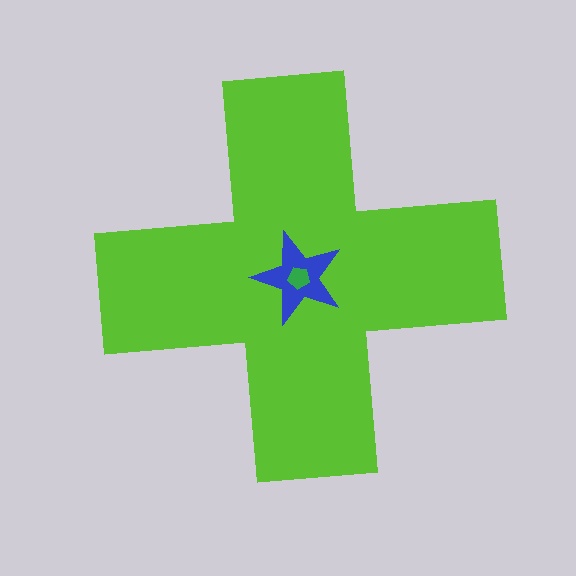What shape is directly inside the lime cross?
The blue star.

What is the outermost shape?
The lime cross.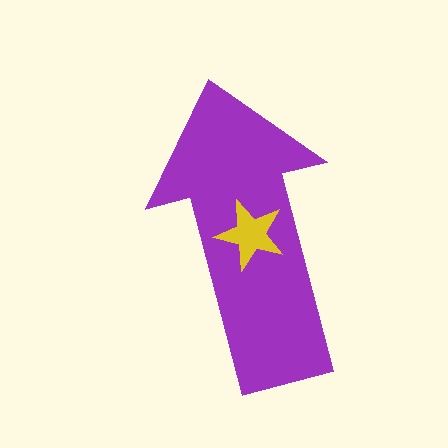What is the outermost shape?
The purple arrow.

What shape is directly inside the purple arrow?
The yellow star.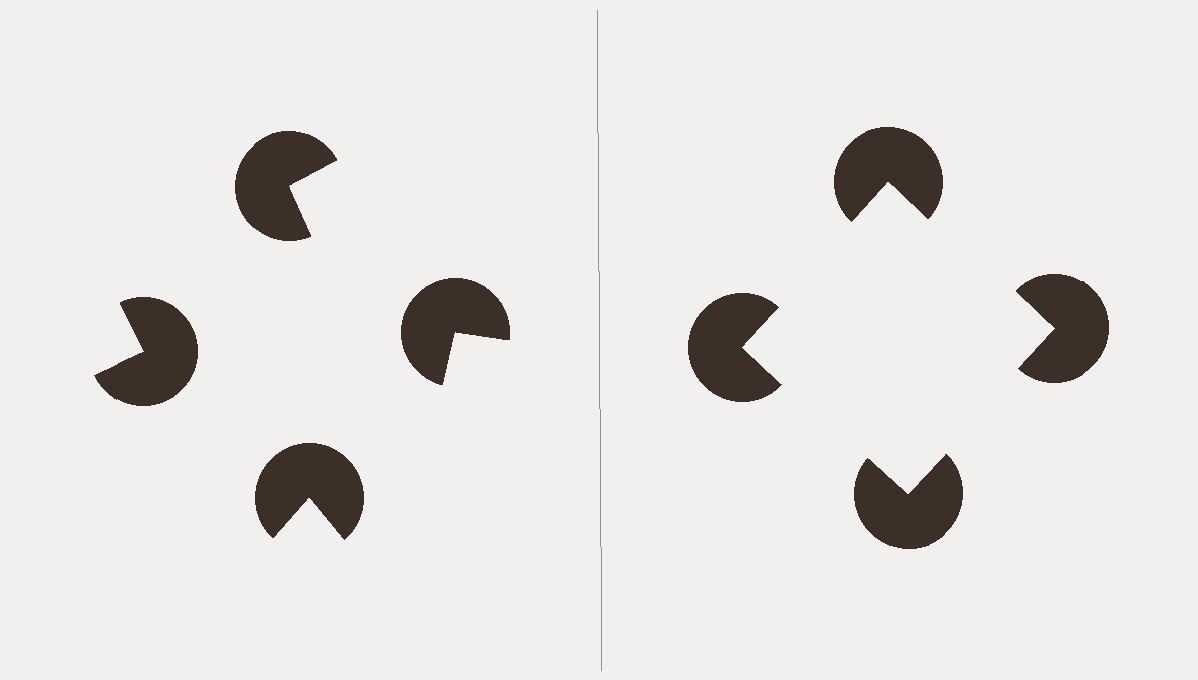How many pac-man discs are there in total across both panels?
8 — 4 on each side.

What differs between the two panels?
The pac-man discs are positioned identically on both sides; only the wedge orientations differ. On the right they align to a square; on the left they are misaligned.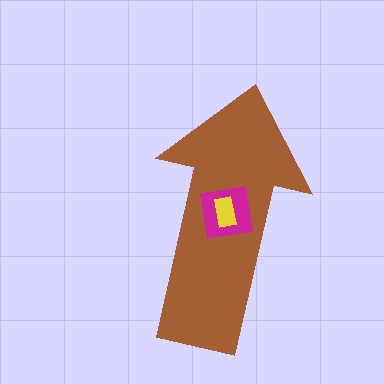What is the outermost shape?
The brown arrow.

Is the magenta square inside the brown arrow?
Yes.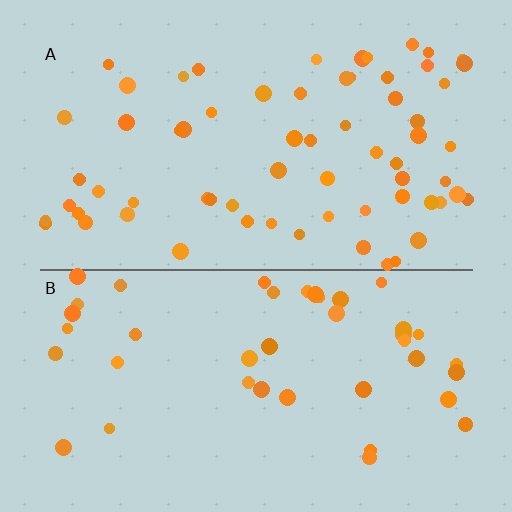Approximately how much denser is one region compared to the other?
Approximately 1.6× — region A over region B.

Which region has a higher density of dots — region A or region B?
A (the top).